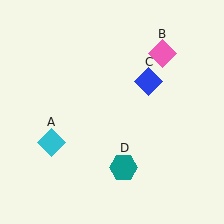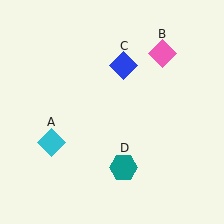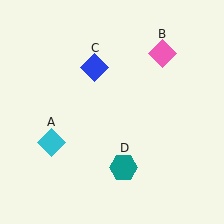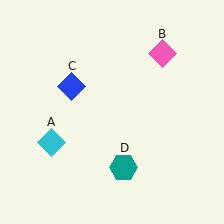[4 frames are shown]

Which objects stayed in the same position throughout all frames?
Cyan diamond (object A) and pink diamond (object B) and teal hexagon (object D) remained stationary.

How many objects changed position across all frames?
1 object changed position: blue diamond (object C).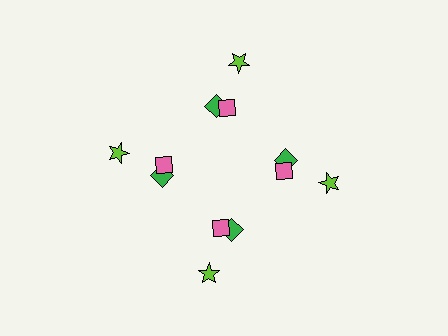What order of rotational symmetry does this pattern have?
This pattern has 4-fold rotational symmetry.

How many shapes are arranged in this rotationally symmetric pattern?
There are 12 shapes, arranged in 4 groups of 3.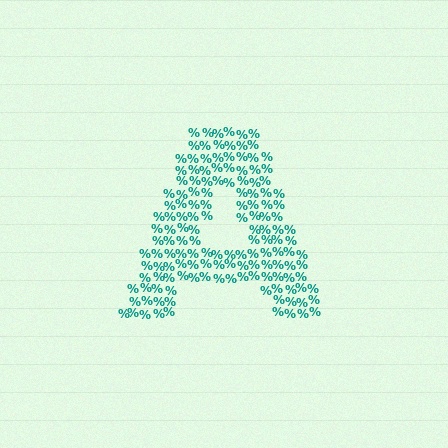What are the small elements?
The small elements are percent signs.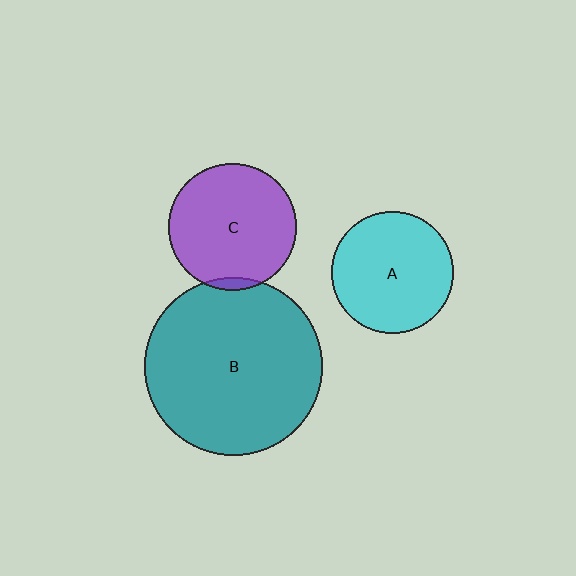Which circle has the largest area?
Circle B (teal).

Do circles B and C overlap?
Yes.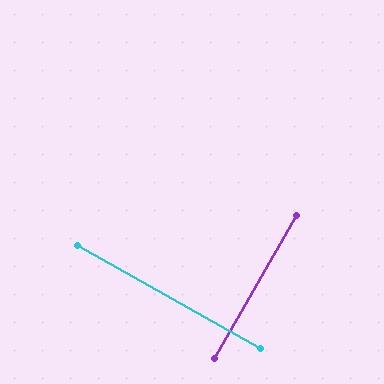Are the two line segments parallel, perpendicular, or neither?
Perpendicular — they meet at approximately 90°.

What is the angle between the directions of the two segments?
Approximately 90 degrees.